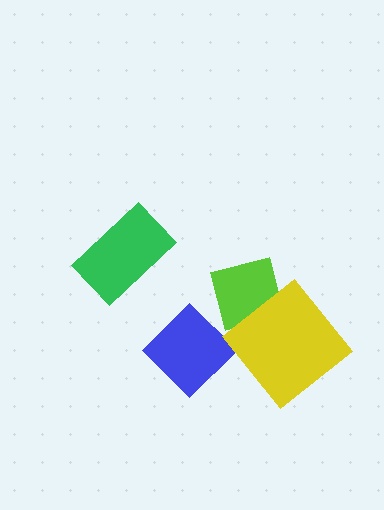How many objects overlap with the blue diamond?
1 object overlaps with the blue diamond.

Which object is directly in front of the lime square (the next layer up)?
The blue diamond is directly in front of the lime square.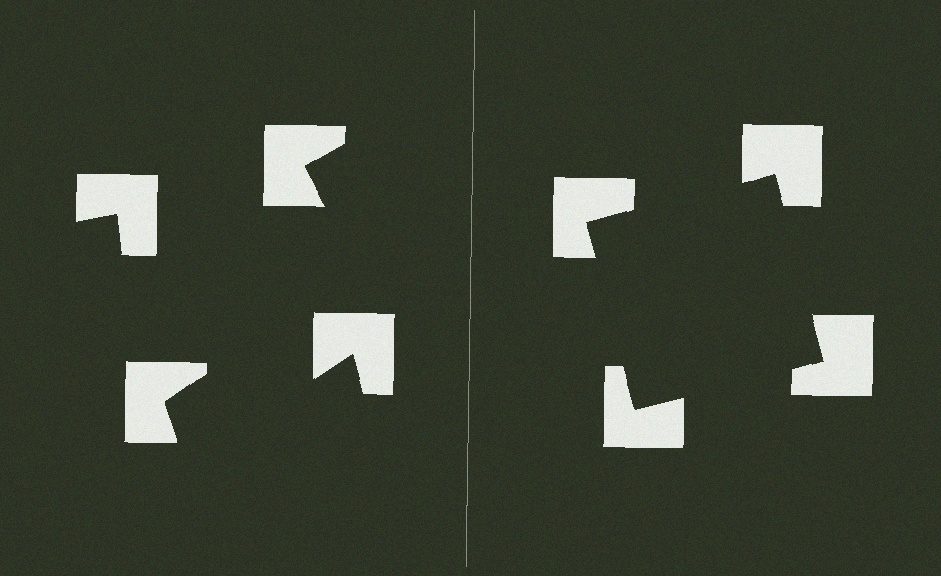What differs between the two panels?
The notched squares are positioned identically on both sides; only the wedge orientations differ. On the right they align to a square; on the left they are misaligned.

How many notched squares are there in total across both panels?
8 — 4 on each side.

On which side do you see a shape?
An illusory square appears on the right side. On the left side the wedge cuts are rotated, so no coherent shape forms.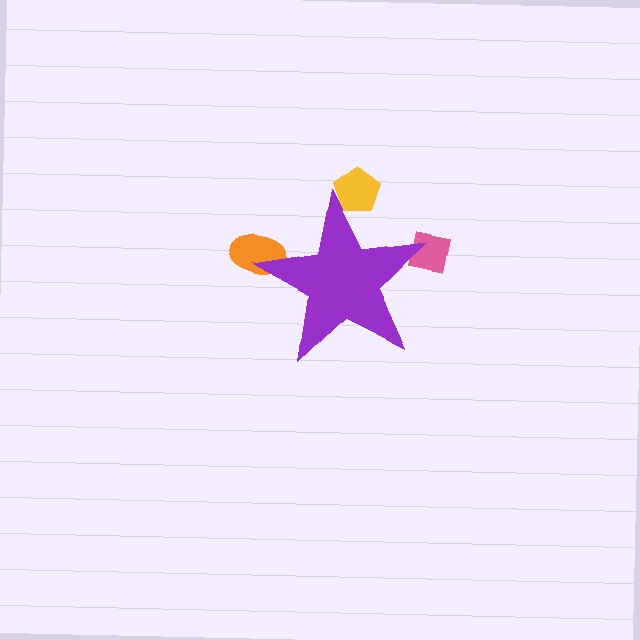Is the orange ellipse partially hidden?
Yes, the orange ellipse is partially hidden behind the purple star.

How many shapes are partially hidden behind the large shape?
3 shapes are partially hidden.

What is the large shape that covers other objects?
A purple star.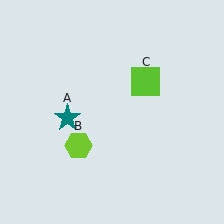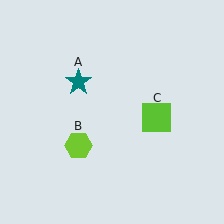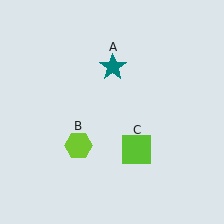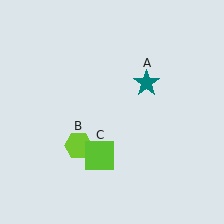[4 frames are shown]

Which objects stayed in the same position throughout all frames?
Lime hexagon (object B) remained stationary.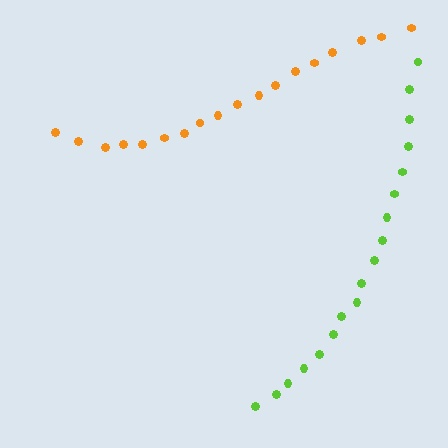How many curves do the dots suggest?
There are 2 distinct paths.